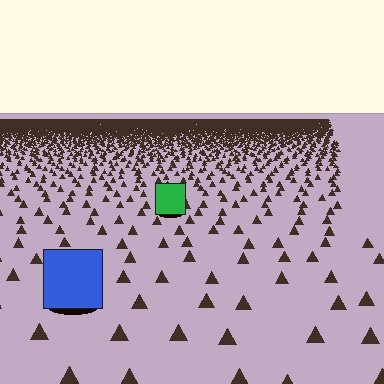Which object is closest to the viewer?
The blue square is closest. The texture marks near it are larger and more spread out.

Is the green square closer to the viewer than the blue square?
No. The blue square is closer — you can tell from the texture gradient: the ground texture is coarser near it.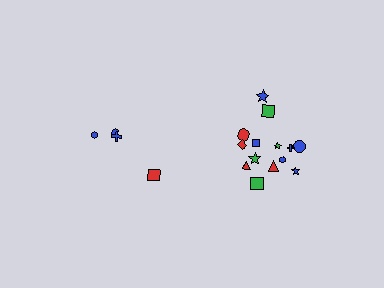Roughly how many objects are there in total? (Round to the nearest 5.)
Roughly 20 objects in total.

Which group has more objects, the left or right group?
The right group.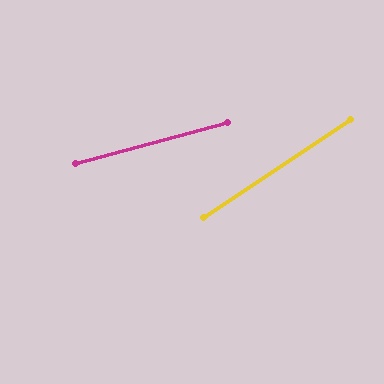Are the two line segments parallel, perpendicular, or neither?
Neither parallel nor perpendicular — they differ by about 19°.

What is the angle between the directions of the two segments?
Approximately 19 degrees.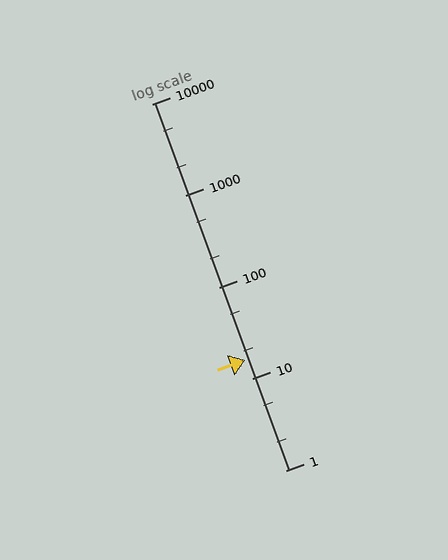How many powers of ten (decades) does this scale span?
The scale spans 4 decades, from 1 to 10000.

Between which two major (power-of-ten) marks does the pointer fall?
The pointer is between 10 and 100.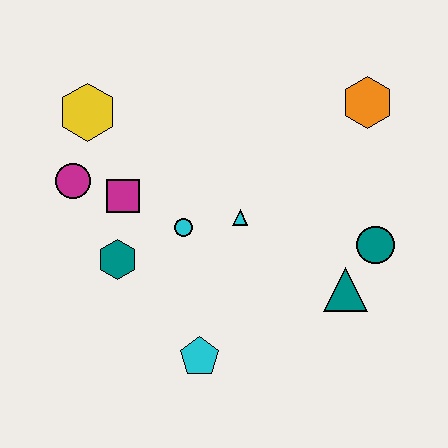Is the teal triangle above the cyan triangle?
No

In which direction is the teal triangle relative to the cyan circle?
The teal triangle is to the right of the cyan circle.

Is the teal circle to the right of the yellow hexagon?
Yes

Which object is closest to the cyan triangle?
The cyan circle is closest to the cyan triangle.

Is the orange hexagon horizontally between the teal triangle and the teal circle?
Yes